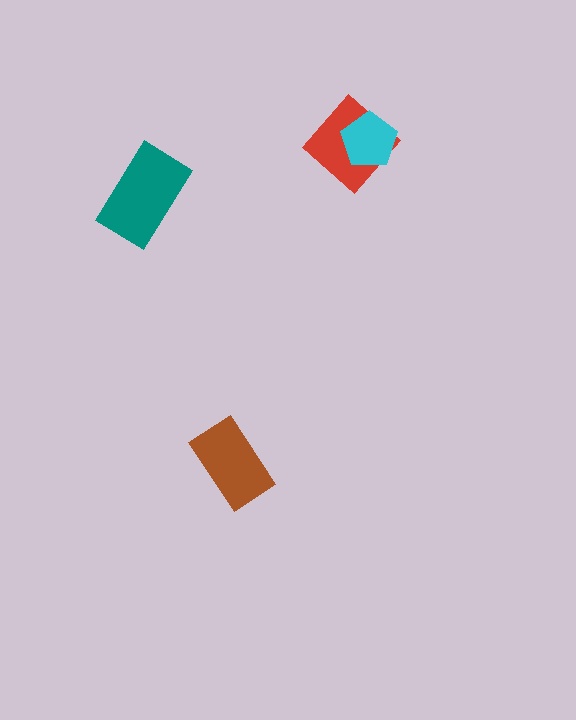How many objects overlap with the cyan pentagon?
1 object overlaps with the cyan pentagon.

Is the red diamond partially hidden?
Yes, it is partially covered by another shape.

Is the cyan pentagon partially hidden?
No, no other shape covers it.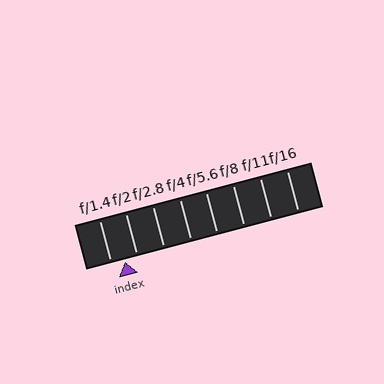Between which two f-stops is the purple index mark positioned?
The index mark is between f/1.4 and f/2.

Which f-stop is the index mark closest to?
The index mark is closest to f/2.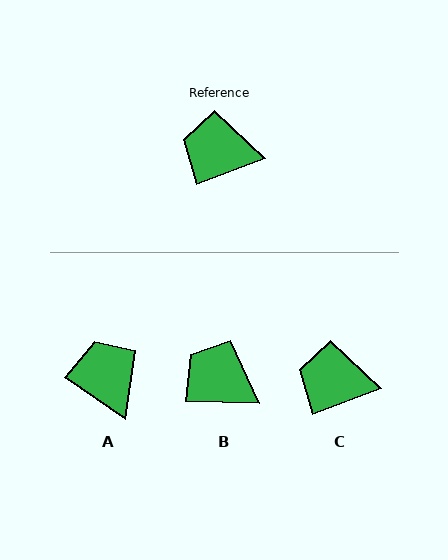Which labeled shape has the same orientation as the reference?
C.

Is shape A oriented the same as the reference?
No, it is off by about 55 degrees.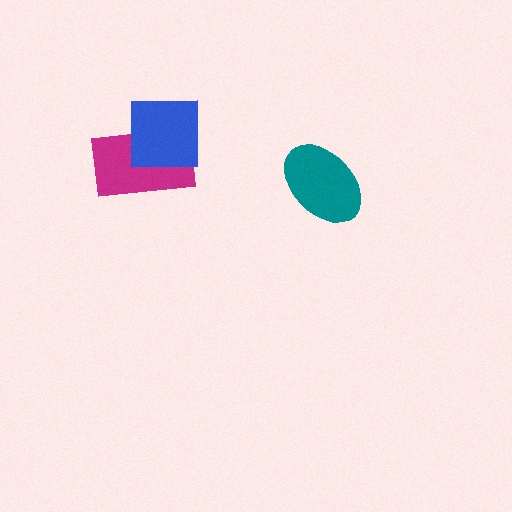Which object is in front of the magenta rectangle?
The blue square is in front of the magenta rectangle.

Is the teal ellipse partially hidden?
No, no other shape covers it.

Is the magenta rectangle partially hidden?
Yes, it is partially covered by another shape.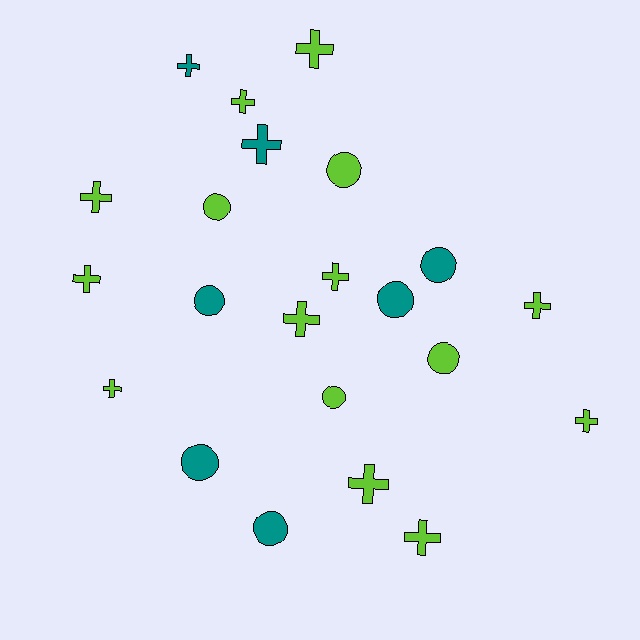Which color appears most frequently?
Lime, with 15 objects.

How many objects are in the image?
There are 22 objects.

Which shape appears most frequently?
Cross, with 13 objects.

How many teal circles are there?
There are 5 teal circles.